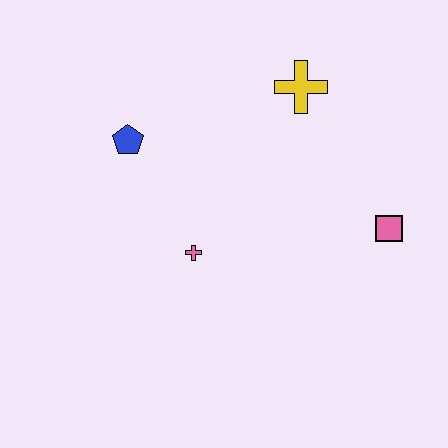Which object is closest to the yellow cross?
The pink square is closest to the yellow cross.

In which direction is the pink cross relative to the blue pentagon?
The pink cross is below the blue pentagon.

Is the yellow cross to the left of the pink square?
Yes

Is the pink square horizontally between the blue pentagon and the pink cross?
No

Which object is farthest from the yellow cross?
The pink cross is farthest from the yellow cross.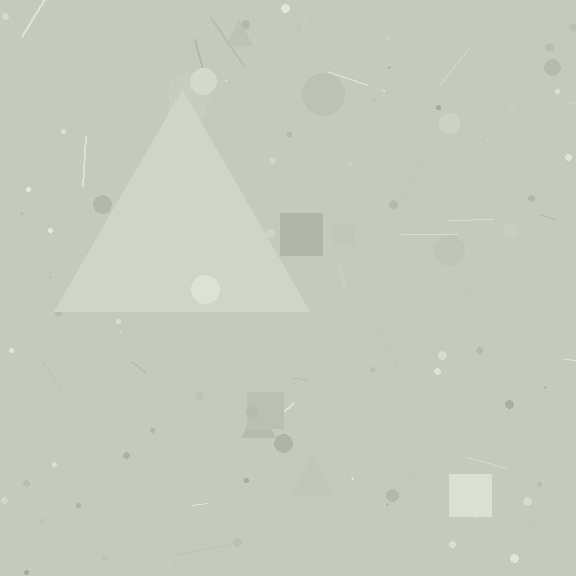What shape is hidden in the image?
A triangle is hidden in the image.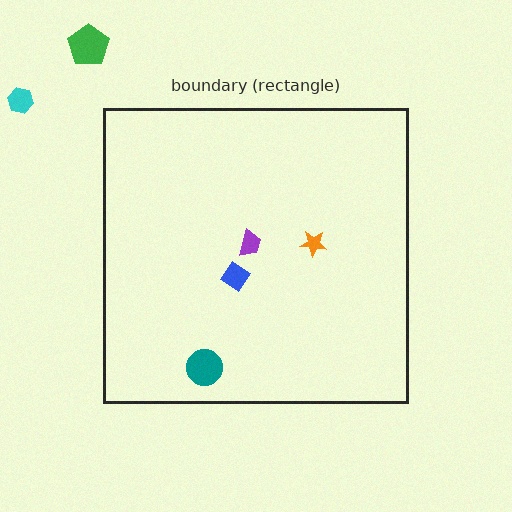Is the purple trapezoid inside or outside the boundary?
Inside.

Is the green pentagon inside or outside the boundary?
Outside.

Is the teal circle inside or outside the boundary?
Inside.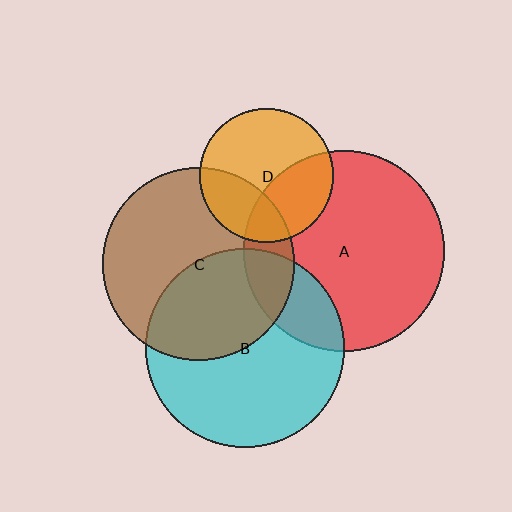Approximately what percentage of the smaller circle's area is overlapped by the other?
Approximately 40%.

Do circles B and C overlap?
Yes.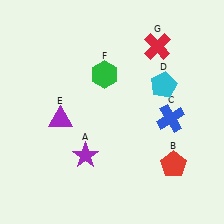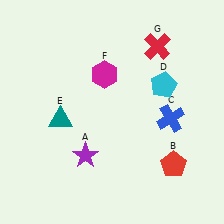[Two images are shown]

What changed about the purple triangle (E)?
In Image 1, E is purple. In Image 2, it changed to teal.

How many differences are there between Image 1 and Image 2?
There are 2 differences between the two images.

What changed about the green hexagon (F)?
In Image 1, F is green. In Image 2, it changed to magenta.